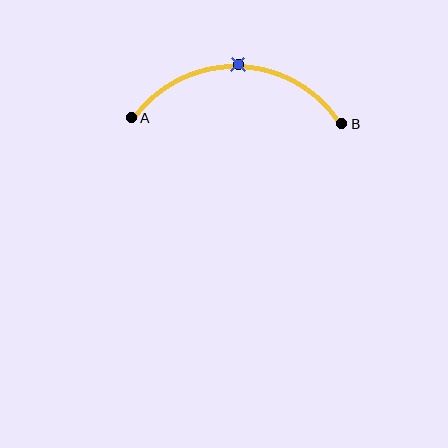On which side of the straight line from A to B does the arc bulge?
The arc bulges above the straight line connecting A and B.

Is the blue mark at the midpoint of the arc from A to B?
Yes. The blue mark lies on the arc at equal arc-length from both A and B — it is the arc midpoint.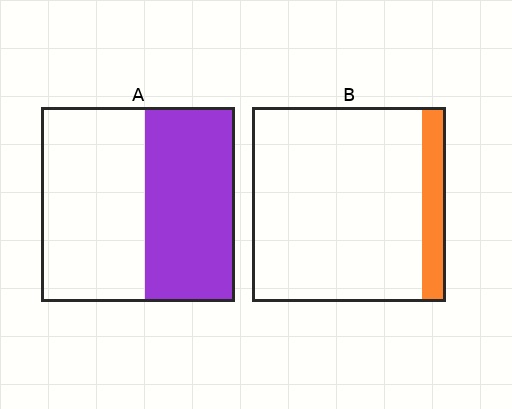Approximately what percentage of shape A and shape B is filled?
A is approximately 45% and B is approximately 10%.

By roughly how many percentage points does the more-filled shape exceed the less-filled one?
By roughly 35 percentage points (A over B).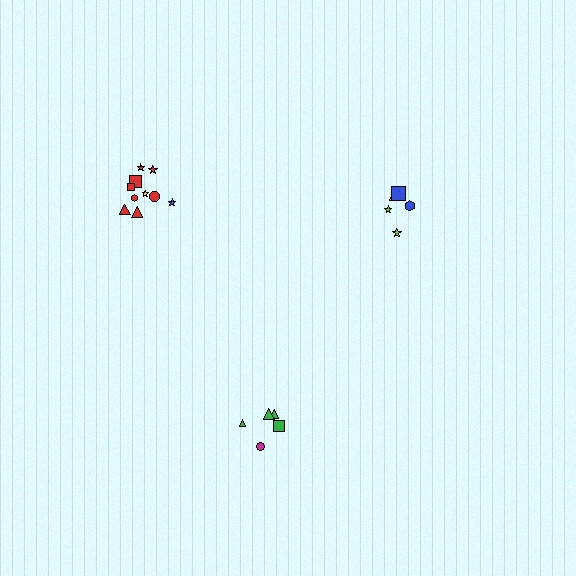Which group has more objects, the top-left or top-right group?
The top-left group.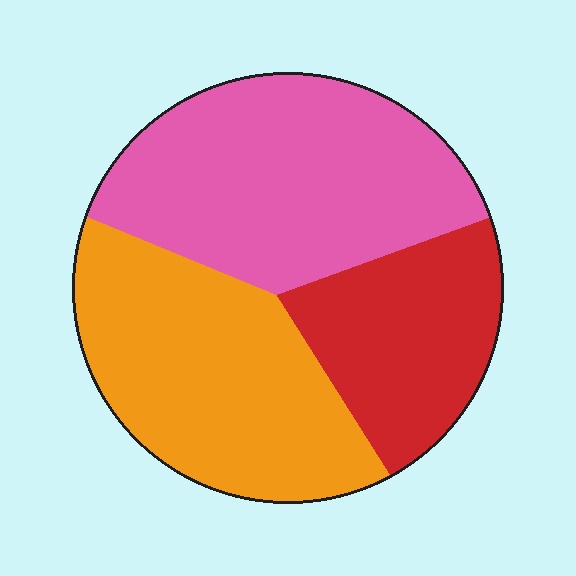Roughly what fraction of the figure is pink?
Pink covers 40% of the figure.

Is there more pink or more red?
Pink.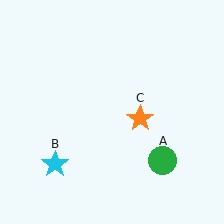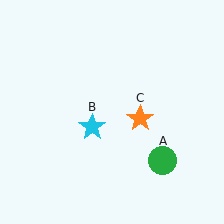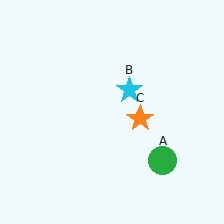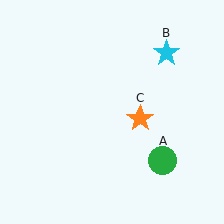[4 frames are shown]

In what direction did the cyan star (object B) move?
The cyan star (object B) moved up and to the right.